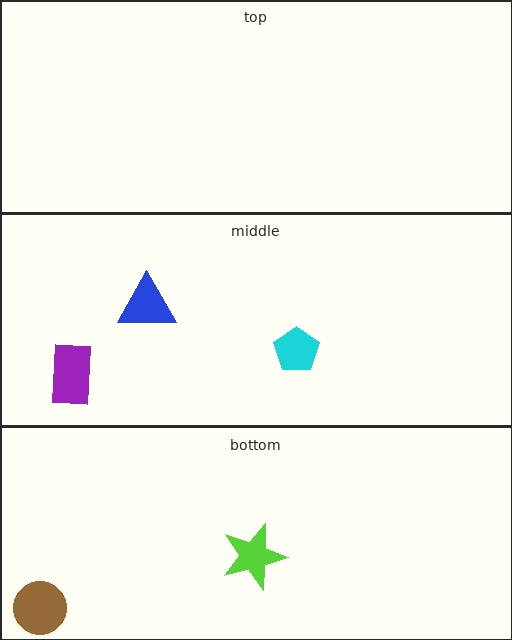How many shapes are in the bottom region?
2.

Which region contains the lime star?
The bottom region.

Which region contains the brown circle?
The bottom region.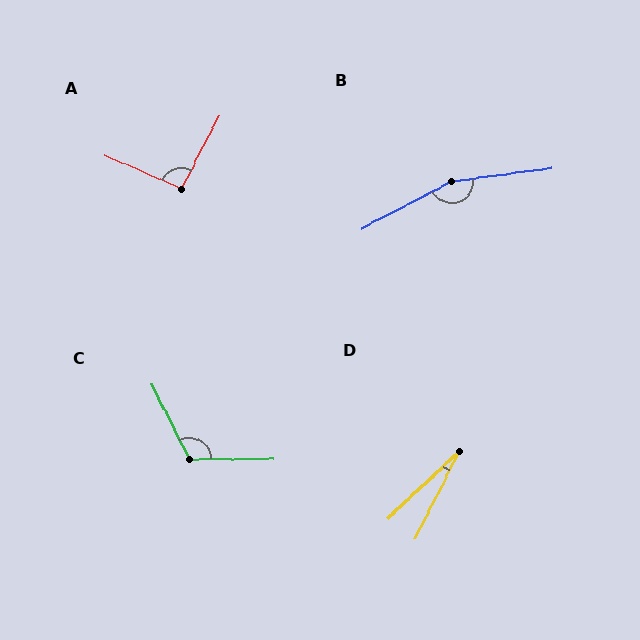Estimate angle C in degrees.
Approximately 116 degrees.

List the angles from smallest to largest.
D (20°), A (94°), C (116°), B (160°).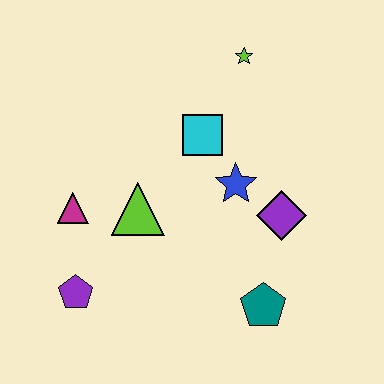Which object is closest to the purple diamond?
The blue star is closest to the purple diamond.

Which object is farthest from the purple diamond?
The purple pentagon is farthest from the purple diamond.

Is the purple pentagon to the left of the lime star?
Yes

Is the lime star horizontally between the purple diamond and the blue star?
Yes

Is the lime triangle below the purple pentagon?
No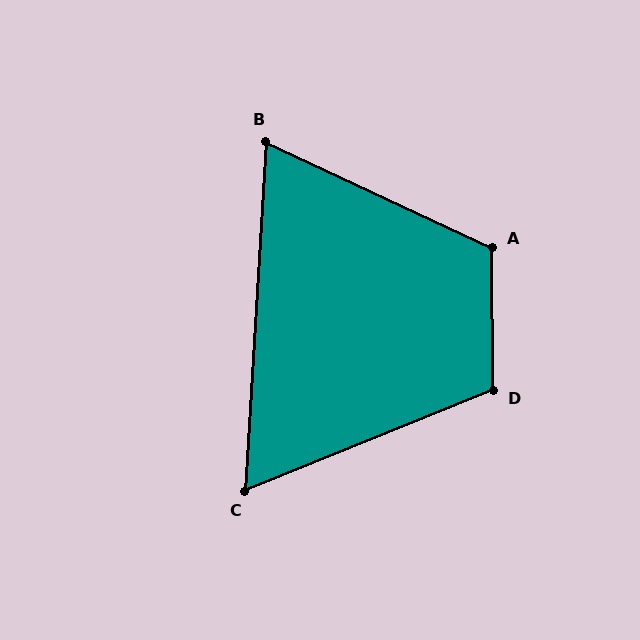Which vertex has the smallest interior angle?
C, at approximately 64 degrees.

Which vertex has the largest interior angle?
A, at approximately 116 degrees.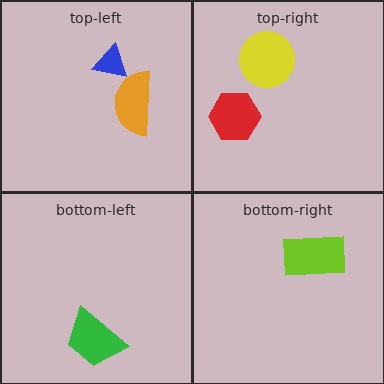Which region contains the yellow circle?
The top-right region.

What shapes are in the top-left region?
The blue triangle, the orange semicircle.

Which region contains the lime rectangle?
The bottom-right region.